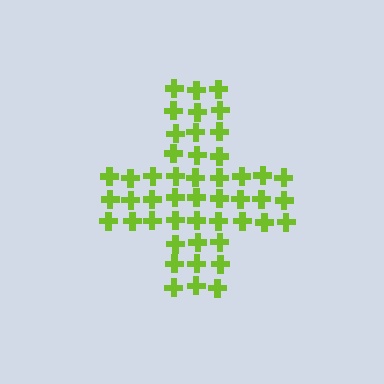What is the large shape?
The large shape is a cross.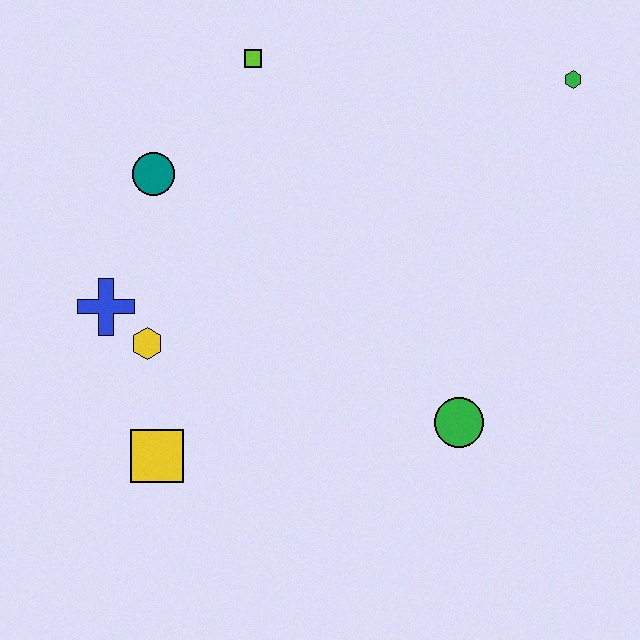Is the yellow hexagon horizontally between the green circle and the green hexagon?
No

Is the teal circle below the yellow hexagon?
No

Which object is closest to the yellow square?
The yellow hexagon is closest to the yellow square.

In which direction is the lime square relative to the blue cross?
The lime square is above the blue cross.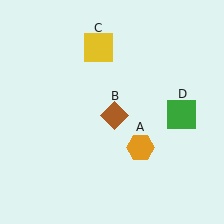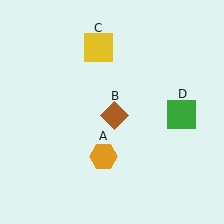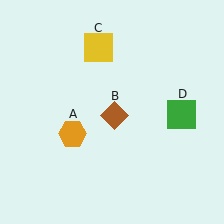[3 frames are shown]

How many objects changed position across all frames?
1 object changed position: orange hexagon (object A).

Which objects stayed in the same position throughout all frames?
Brown diamond (object B) and yellow square (object C) and green square (object D) remained stationary.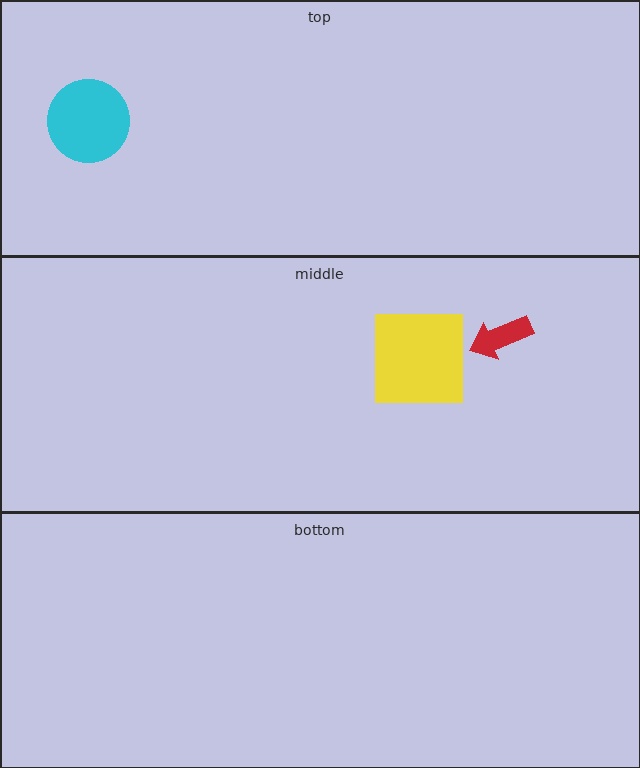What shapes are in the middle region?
The yellow square, the red arrow.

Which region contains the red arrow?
The middle region.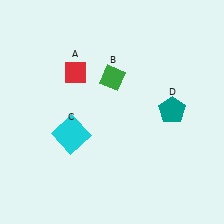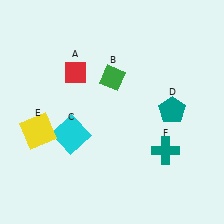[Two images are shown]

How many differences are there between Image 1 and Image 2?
There are 2 differences between the two images.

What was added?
A yellow square (E), a teal cross (F) were added in Image 2.